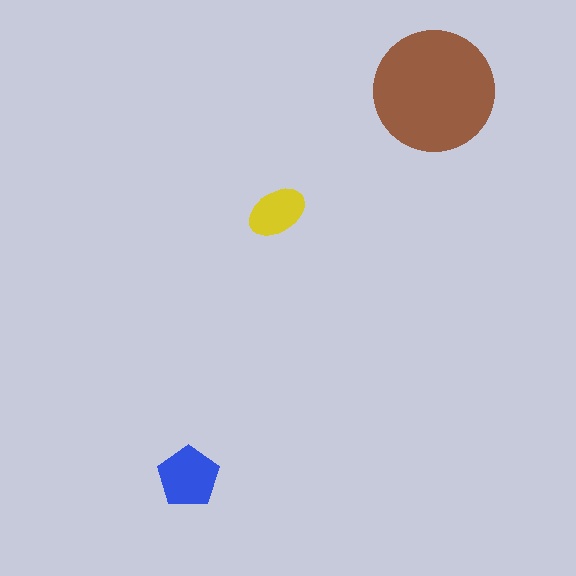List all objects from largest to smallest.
The brown circle, the blue pentagon, the yellow ellipse.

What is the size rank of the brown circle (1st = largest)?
1st.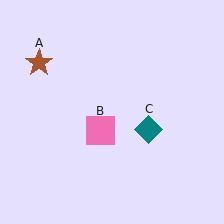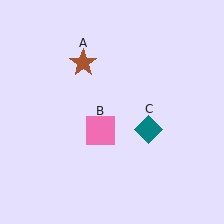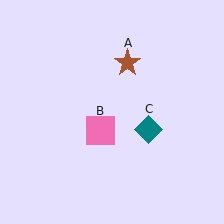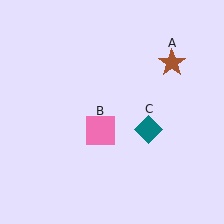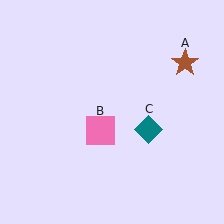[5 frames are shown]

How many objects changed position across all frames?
1 object changed position: brown star (object A).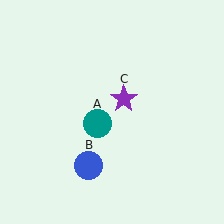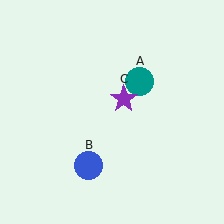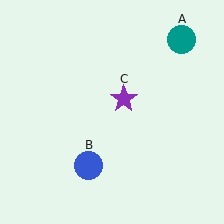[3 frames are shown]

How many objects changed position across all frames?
1 object changed position: teal circle (object A).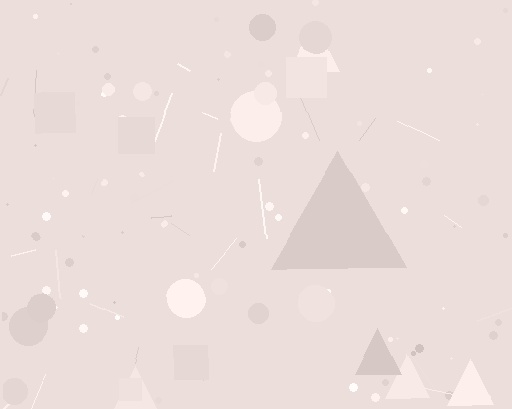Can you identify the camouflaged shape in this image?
The camouflaged shape is a triangle.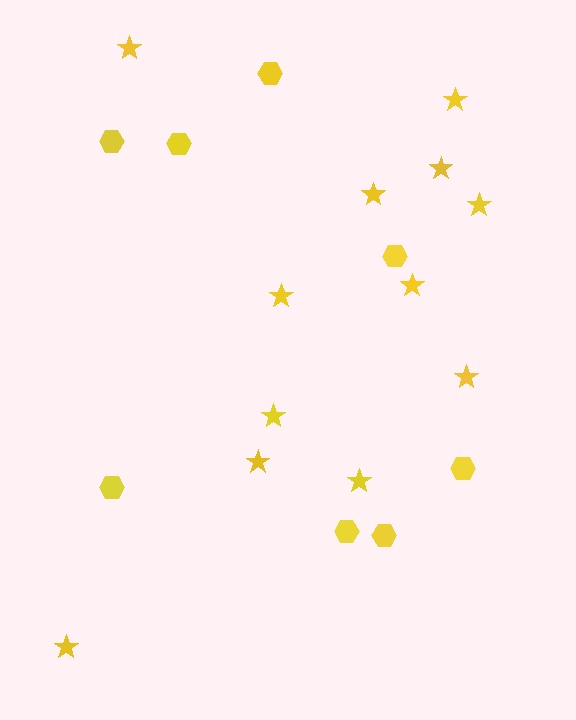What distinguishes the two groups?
There are 2 groups: one group of hexagons (8) and one group of stars (12).